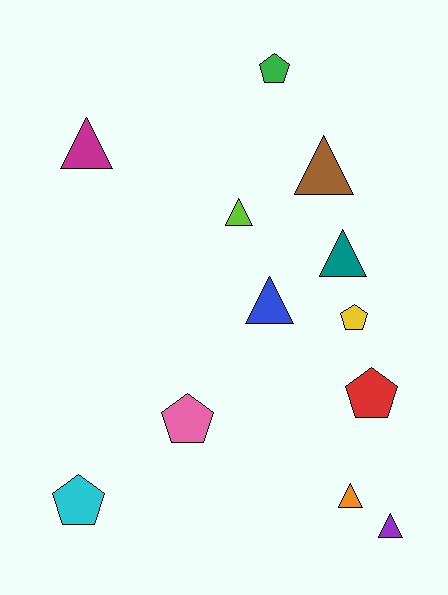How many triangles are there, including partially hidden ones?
There are 7 triangles.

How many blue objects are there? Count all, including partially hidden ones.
There is 1 blue object.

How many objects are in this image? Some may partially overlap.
There are 12 objects.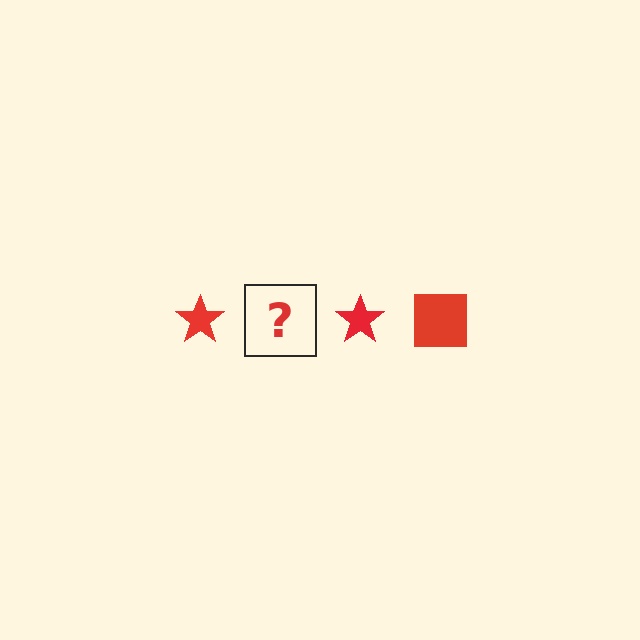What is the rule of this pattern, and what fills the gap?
The rule is that the pattern cycles through star, square shapes in red. The gap should be filled with a red square.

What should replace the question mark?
The question mark should be replaced with a red square.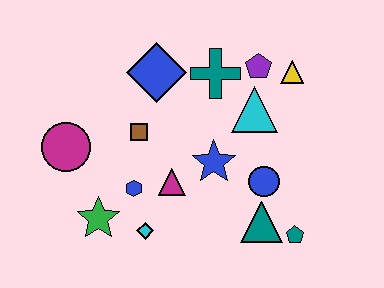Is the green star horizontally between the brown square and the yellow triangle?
No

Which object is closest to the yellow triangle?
The purple pentagon is closest to the yellow triangle.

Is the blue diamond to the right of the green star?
Yes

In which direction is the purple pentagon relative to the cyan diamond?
The purple pentagon is above the cyan diamond.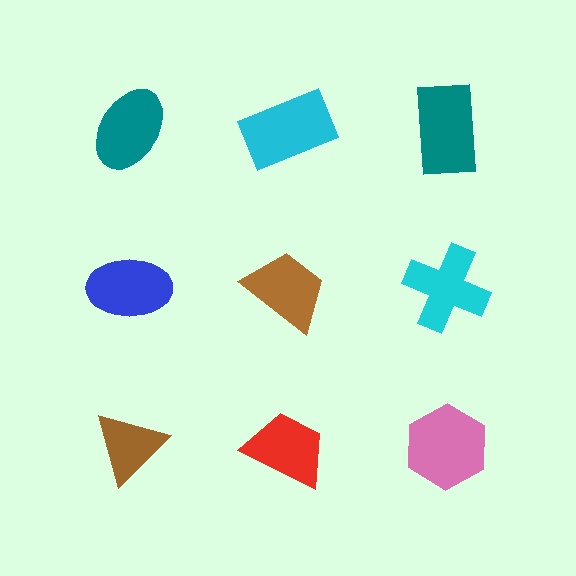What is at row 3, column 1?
A brown triangle.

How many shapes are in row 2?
3 shapes.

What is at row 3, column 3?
A pink hexagon.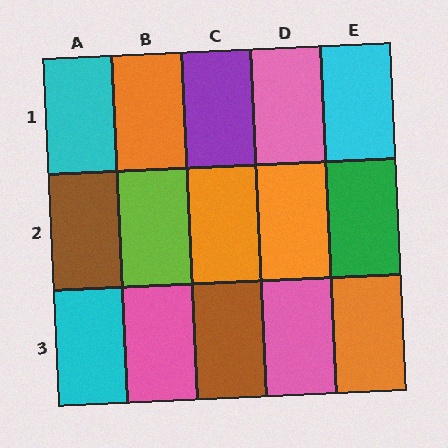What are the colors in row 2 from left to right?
Brown, lime, orange, orange, green.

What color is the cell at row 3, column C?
Brown.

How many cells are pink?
3 cells are pink.